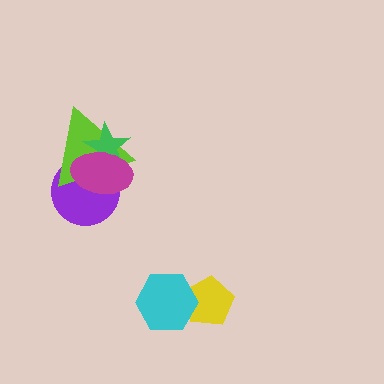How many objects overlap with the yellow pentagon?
1 object overlaps with the yellow pentagon.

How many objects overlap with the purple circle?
3 objects overlap with the purple circle.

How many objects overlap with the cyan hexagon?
1 object overlaps with the cyan hexagon.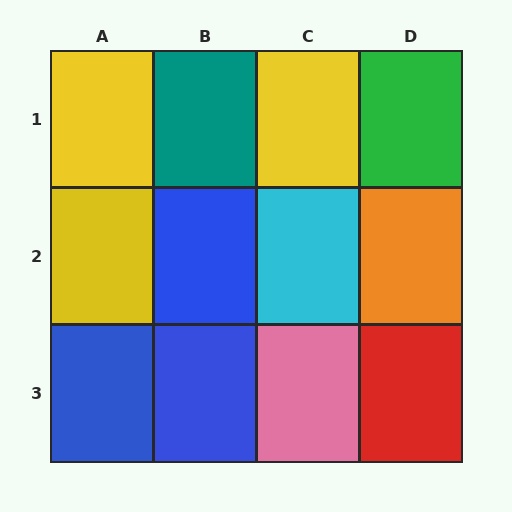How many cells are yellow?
3 cells are yellow.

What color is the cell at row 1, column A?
Yellow.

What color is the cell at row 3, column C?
Pink.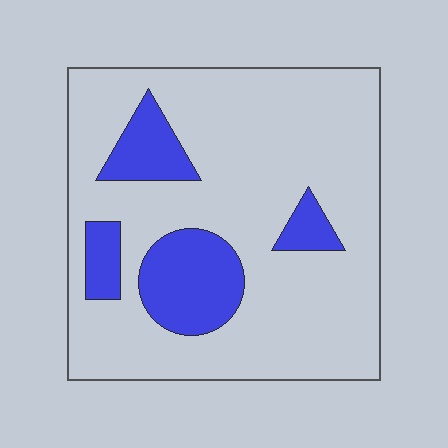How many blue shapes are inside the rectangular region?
4.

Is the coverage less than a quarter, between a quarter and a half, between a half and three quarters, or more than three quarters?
Less than a quarter.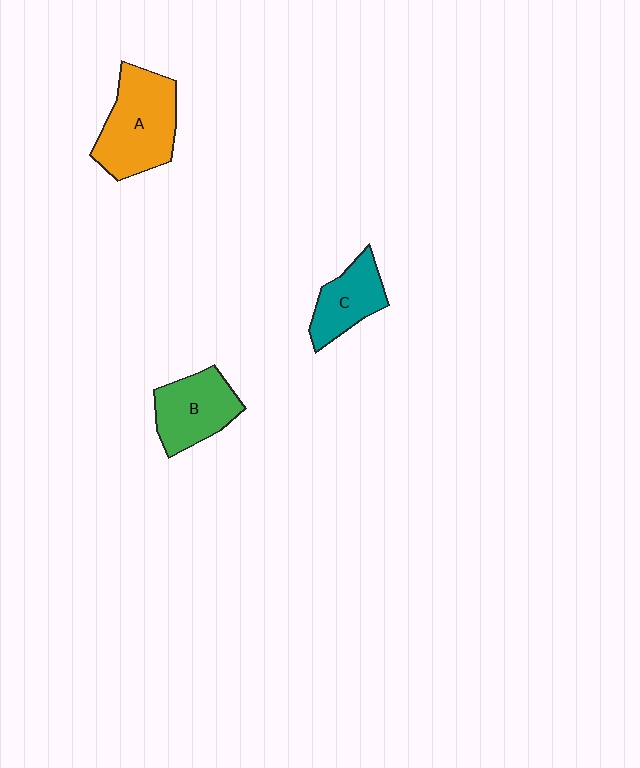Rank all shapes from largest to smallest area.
From largest to smallest: A (orange), B (green), C (teal).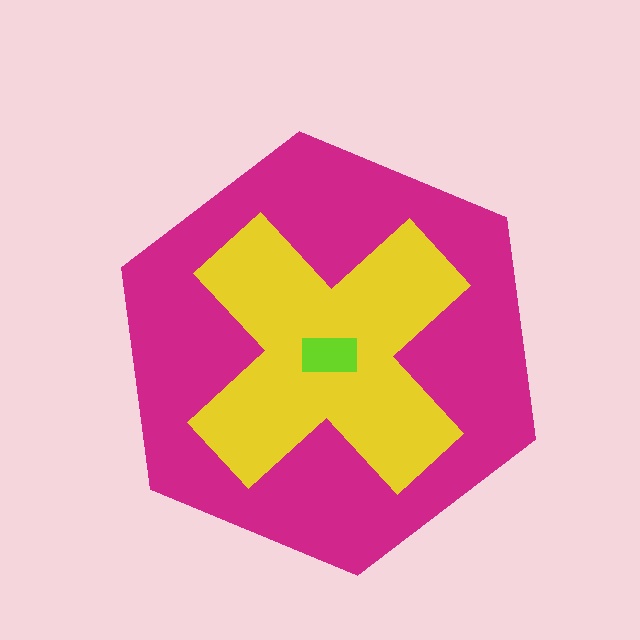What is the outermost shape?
The magenta hexagon.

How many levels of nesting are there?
3.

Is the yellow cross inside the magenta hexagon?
Yes.